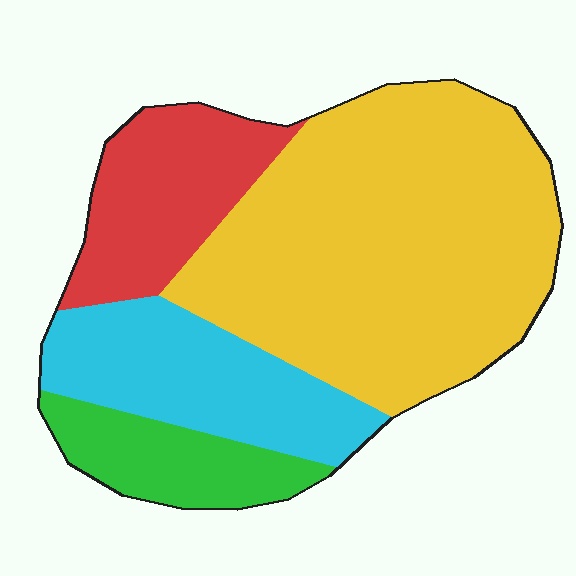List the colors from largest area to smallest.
From largest to smallest: yellow, cyan, red, green.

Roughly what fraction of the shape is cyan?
Cyan covers 19% of the shape.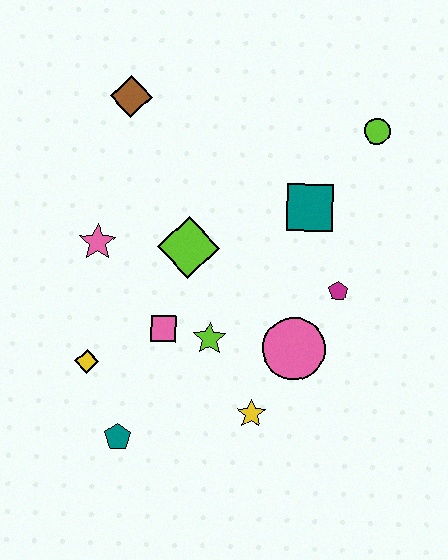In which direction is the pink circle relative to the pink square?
The pink circle is to the right of the pink square.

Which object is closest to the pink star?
The lime diamond is closest to the pink star.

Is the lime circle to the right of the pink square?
Yes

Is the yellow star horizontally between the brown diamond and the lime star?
No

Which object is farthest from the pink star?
The lime circle is farthest from the pink star.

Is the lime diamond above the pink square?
Yes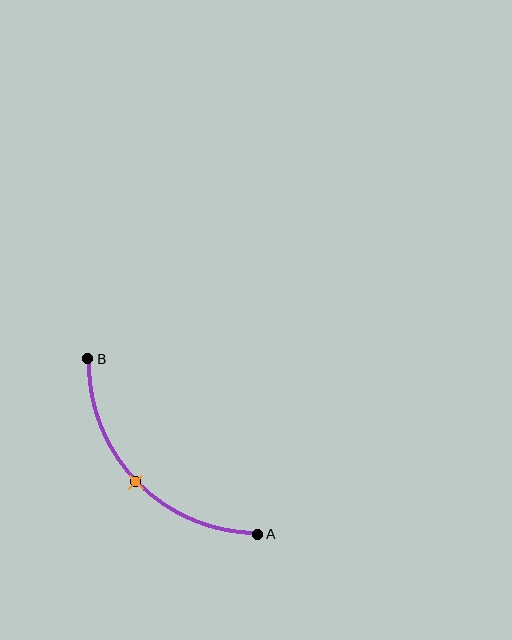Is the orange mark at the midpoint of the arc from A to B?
Yes. The orange mark lies on the arc at equal arc-length from both A and B — it is the arc midpoint.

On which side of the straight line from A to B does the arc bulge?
The arc bulges below and to the left of the straight line connecting A and B.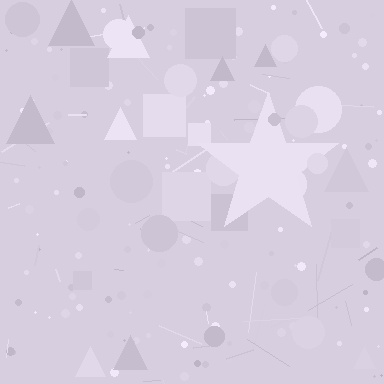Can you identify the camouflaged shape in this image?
The camouflaged shape is a star.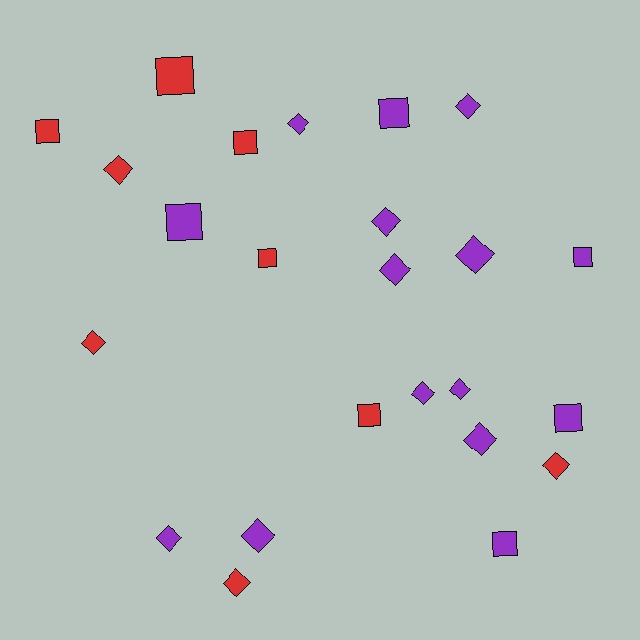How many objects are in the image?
There are 24 objects.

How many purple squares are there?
There are 5 purple squares.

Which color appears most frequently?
Purple, with 15 objects.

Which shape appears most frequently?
Diamond, with 14 objects.